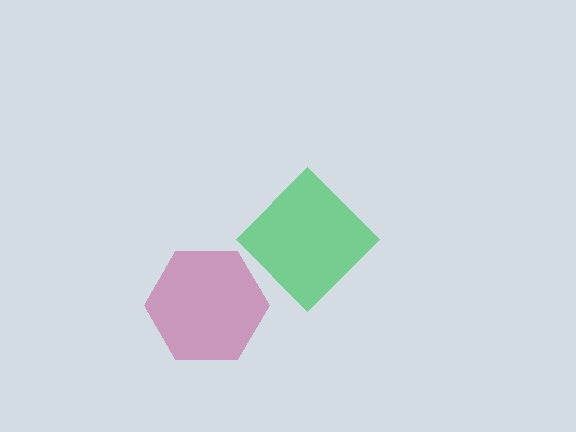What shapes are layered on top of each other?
The layered shapes are: a magenta hexagon, a green diamond.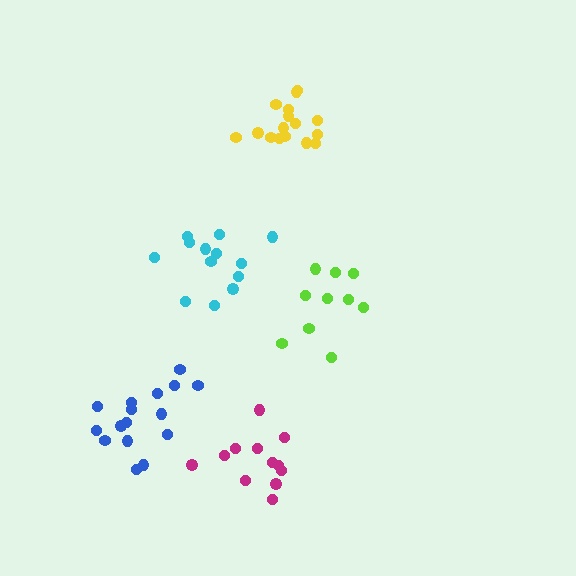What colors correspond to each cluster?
The clusters are colored: magenta, lime, blue, yellow, cyan.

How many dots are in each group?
Group 1: 12 dots, Group 2: 10 dots, Group 3: 16 dots, Group 4: 16 dots, Group 5: 13 dots (67 total).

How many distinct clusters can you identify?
There are 5 distinct clusters.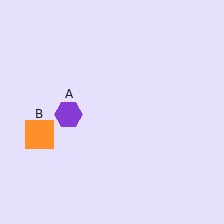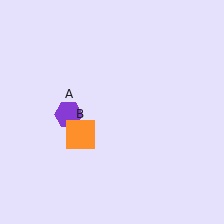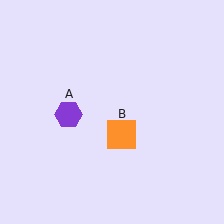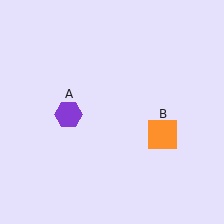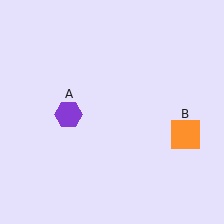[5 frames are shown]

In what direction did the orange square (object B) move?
The orange square (object B) moved right.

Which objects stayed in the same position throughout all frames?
Purple hexagon (object A) remained stationary.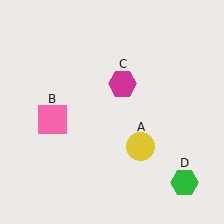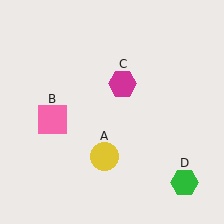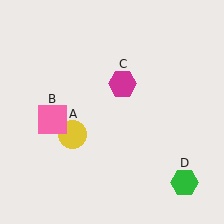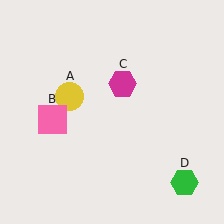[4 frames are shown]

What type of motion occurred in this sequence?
The yellow circle (object A) rotated clockwise around the center of the scene.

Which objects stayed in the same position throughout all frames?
Pink square (object B) and magenta hexagon (object C) and green hexagon (object D) remained stationary.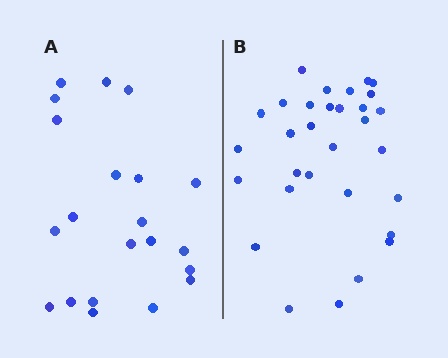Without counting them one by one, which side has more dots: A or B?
Region B (the right region) has more dots.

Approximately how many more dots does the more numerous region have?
Region B has roughly 10 or so more dots than region A.